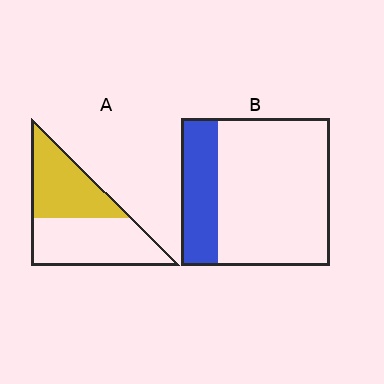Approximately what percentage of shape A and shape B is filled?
A is approximately 45% and B is approximately 25%.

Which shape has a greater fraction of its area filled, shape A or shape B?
Shape A.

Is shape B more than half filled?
No.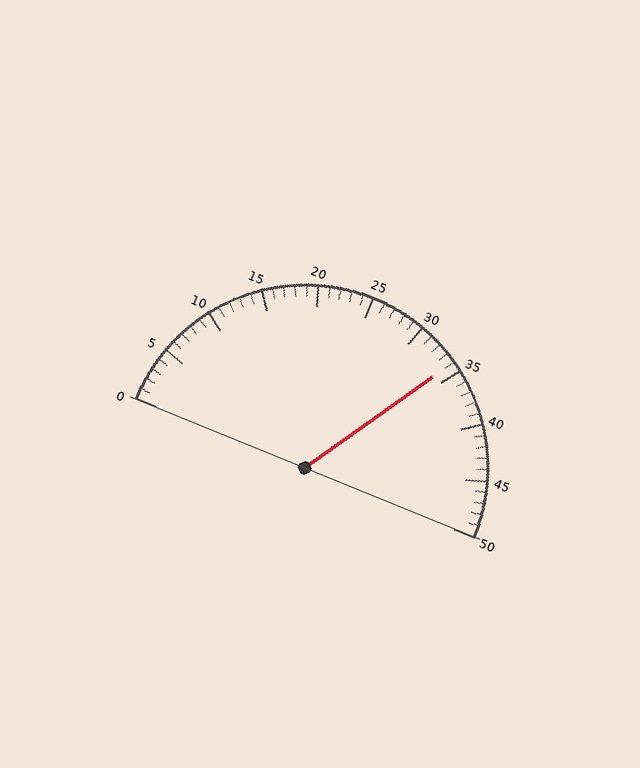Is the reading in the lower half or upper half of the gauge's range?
The reading is in the upper half of the range (0 to 50).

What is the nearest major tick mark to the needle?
The nearest major tick mark is 35.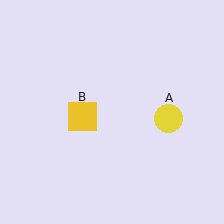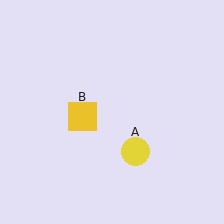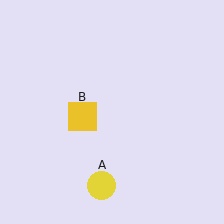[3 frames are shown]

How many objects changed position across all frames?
1 object changed position: yellow circle (object A).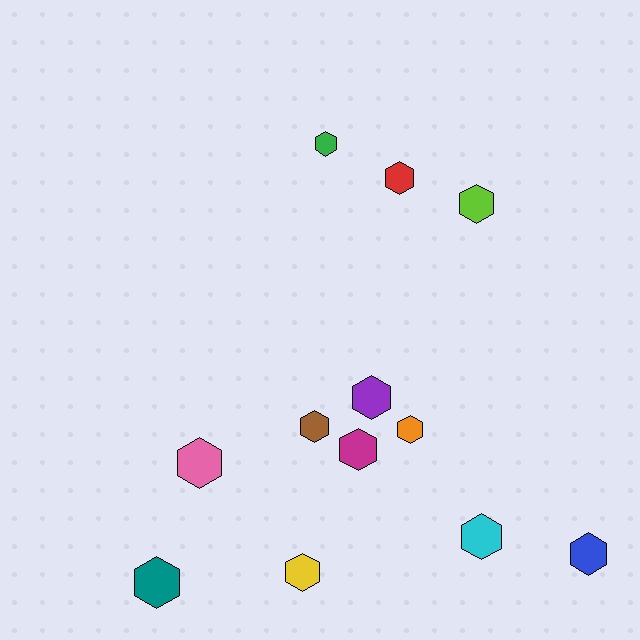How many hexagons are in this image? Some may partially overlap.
There are 12 hexagons.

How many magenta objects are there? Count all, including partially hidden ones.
There is 1 magenta object.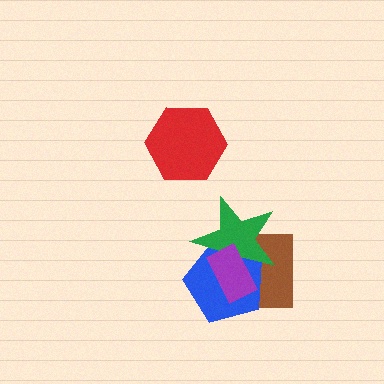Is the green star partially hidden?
Yes, it is partially covered by another shape.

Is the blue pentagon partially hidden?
Yes, it is partially covered by another shape.